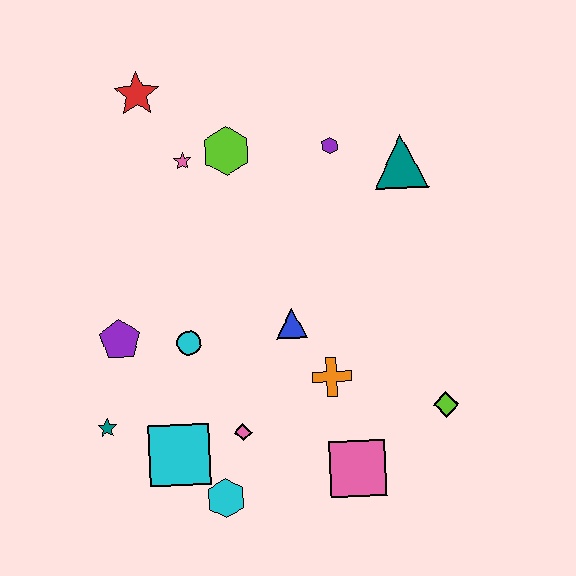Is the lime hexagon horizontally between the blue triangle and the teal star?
Yes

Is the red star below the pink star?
No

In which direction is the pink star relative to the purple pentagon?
The pink star is above the purple pentagon.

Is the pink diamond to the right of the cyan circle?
Yes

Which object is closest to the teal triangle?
The purple hexagon is closest to the teal triangle.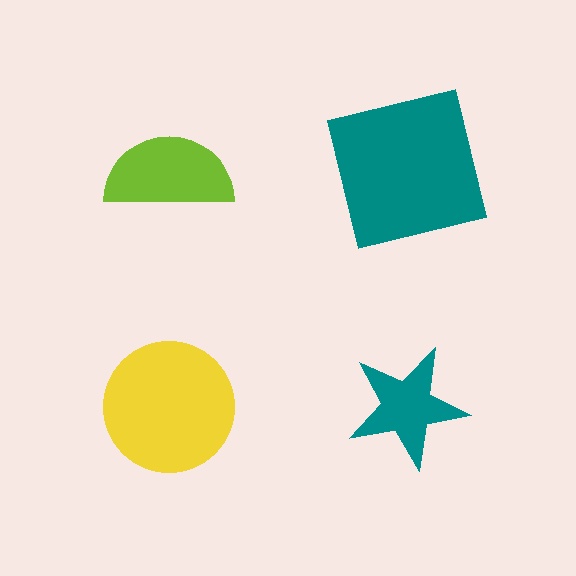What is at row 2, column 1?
A yellow circle.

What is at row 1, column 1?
A lime semicircle.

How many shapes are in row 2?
2 shapes.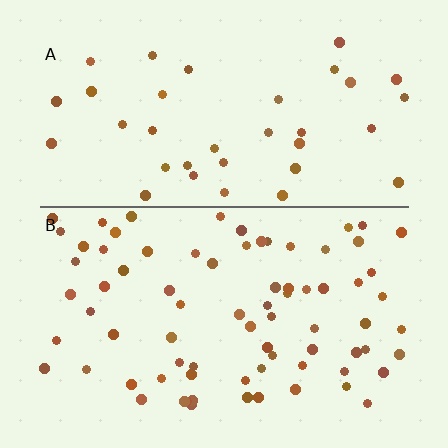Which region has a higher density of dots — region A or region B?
B (the bottom).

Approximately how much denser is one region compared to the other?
Approximately 2.1× — region B over region A.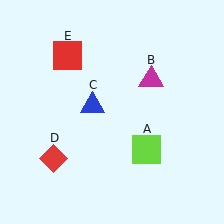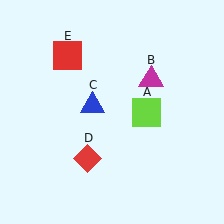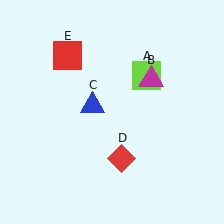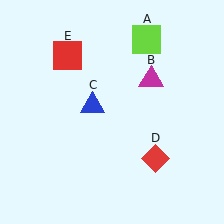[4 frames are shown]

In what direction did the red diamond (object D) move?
The red diamond (object D) moved right.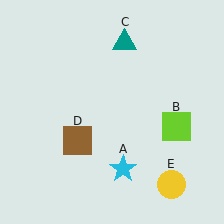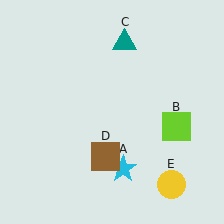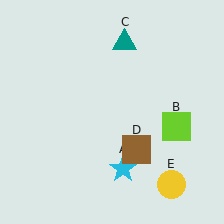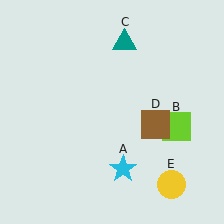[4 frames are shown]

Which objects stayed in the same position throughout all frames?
Cyan star (object A) and lime square (object B) and teal triangle (object C) and yellow circle (object E) remained stationary.